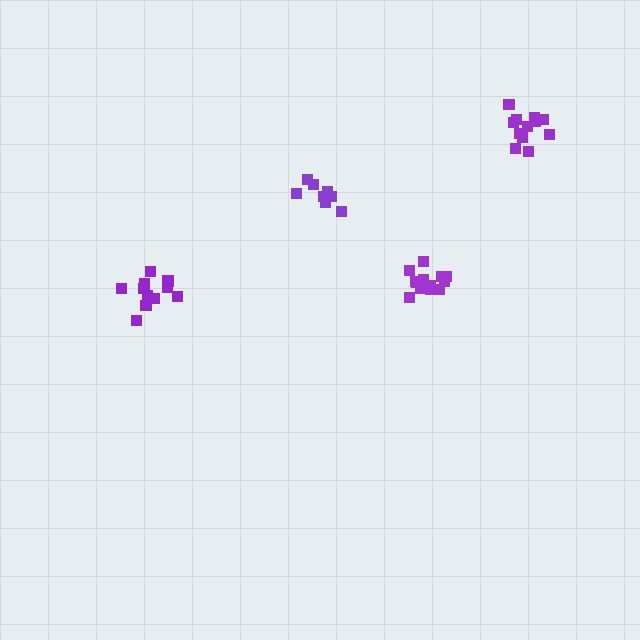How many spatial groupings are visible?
There are 4 spatial groupings.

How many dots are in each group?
Group 1: 13 dots, Group 2: 9 dots, Group 3: 12 dots, Group 4: 13 dots (47 total).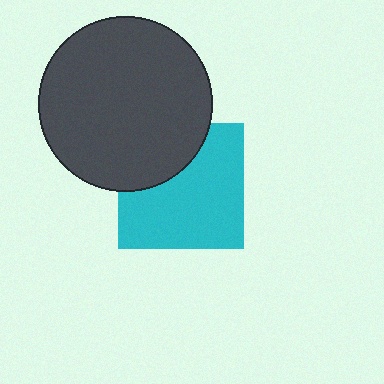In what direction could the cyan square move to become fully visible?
The cyan square could move down. That would shift it out from behind the dark gray circle entirely.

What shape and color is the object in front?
The object in front is a dark gray circle.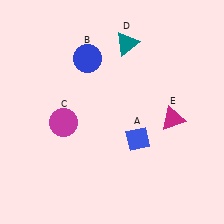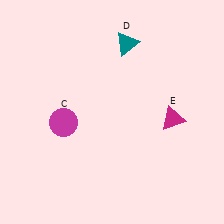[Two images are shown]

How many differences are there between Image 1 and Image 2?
There are 2 differences between the two images.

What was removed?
The blue circle (B), the blue diamond (A) were removed in Image 2.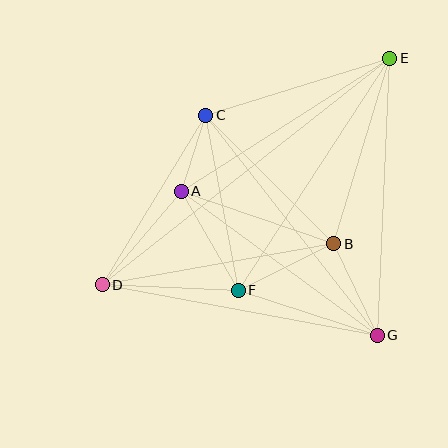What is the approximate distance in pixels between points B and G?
The distance between B and G is approximately 101 pixels.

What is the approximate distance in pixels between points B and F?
The distance between B and F is approximately 107 pixels.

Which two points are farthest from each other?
Points D and E are farthest from each other.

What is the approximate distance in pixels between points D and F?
The distance between D and F is approximately 136 pixels.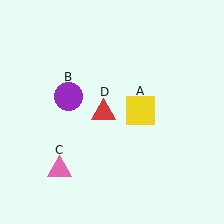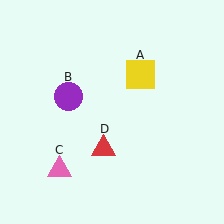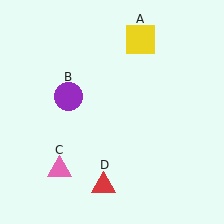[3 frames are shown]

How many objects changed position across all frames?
2 objects changed position: yellow square (object A), red triangle (object D).